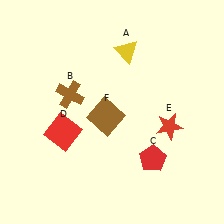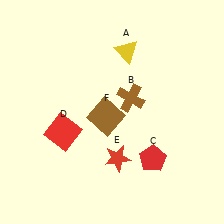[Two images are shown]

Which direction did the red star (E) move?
The red star (E) moved left.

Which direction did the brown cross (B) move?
The brown cross (B) moved right.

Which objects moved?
The objects that moved are: the brown cross (B), the red star (E).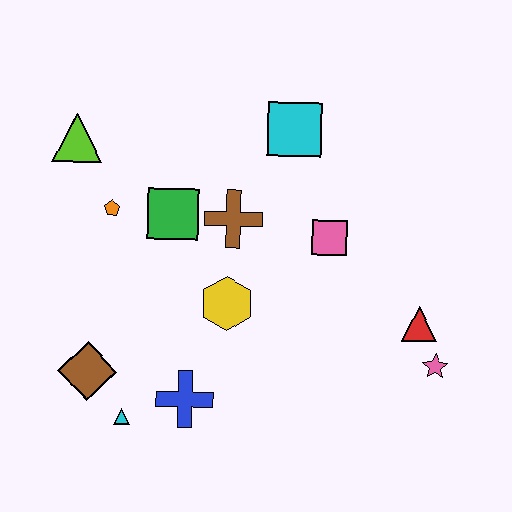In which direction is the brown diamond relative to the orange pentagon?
The brown diamond is below the orange pentagon.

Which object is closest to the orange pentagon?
The green square is closest to the orange pentagon.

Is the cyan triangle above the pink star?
No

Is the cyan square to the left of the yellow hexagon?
No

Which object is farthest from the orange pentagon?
The pink star is farthest from the orange pentagon.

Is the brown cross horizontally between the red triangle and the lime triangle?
Yes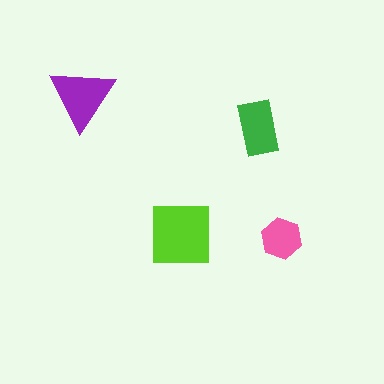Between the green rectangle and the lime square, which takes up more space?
The lime square.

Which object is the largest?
The lime square.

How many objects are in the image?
There are 4 objects in the image.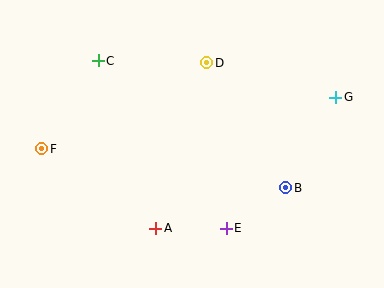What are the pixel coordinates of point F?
Point F is at (42, 149).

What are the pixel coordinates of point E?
Point E is at (226, 228).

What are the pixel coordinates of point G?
Point G is at (336, 97).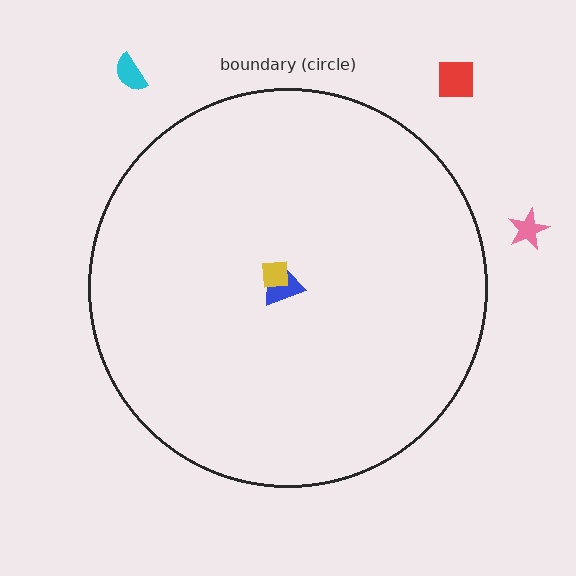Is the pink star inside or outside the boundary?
Outside.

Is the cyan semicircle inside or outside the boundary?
Outside.